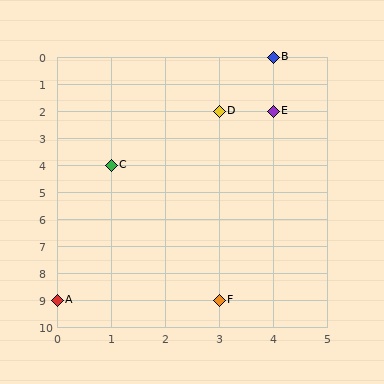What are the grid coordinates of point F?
Point F is at grid coordinates (3, 9).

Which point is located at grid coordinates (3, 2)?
Point D is at (3, 2).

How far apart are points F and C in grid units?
Points F and C are 2 columns and 5 rows apart (about 5.4 grid units diagonally).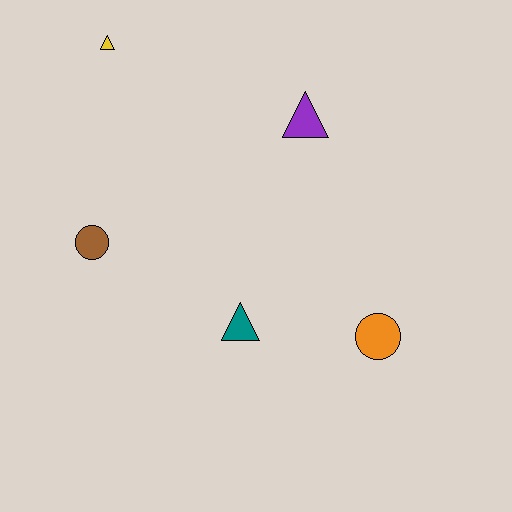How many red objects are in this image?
There are no red objects.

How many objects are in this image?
There are 5 objects.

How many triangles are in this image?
There are 3 triangles.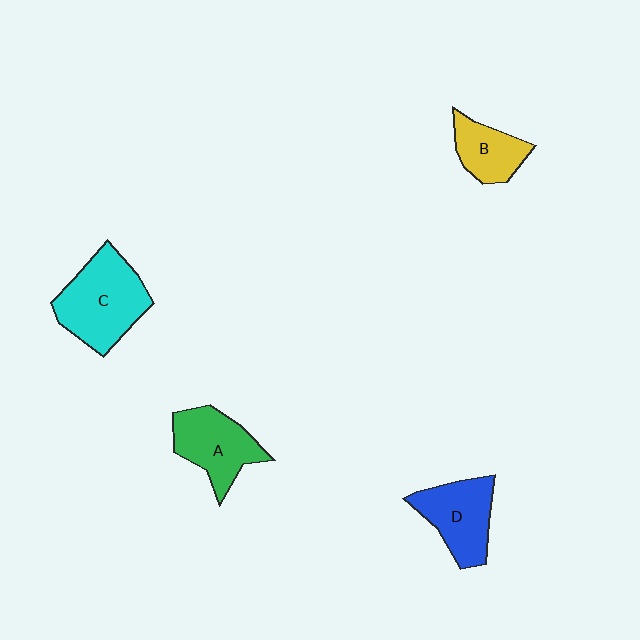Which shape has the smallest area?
Shape B (yellow).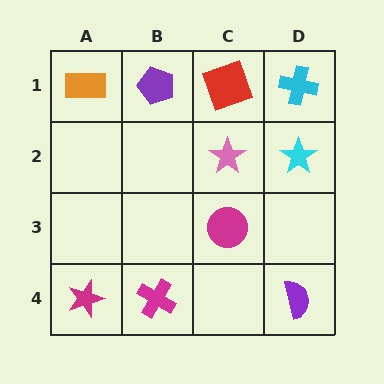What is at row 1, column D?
A cyan cross.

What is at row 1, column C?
A red square.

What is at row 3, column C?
A magenta circle.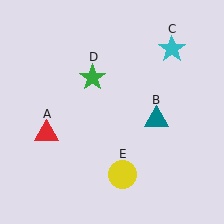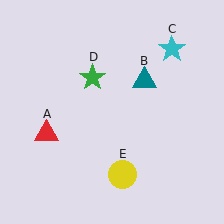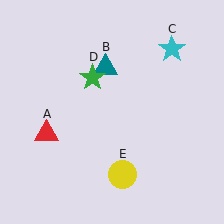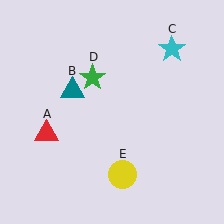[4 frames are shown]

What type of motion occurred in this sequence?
The teal triangle (object B) rotated counterclockwise around the center of the scene.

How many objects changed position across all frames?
1 object changed position: teal triangle (object B).